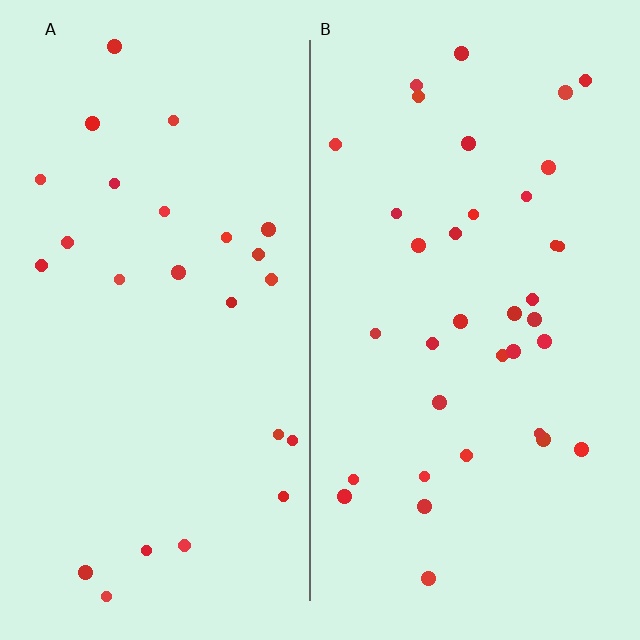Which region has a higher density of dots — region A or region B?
B (the right).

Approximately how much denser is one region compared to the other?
Approximately 1.4× — region B over region A.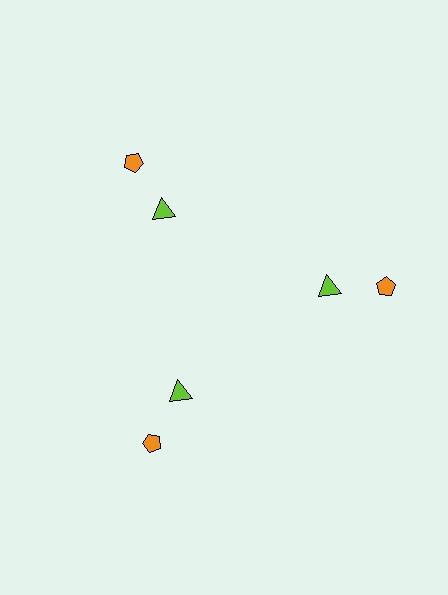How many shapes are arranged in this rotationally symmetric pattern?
There are 6 shapes, arranged in 3 groups of 2.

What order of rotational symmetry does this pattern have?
This pattern has 3-fold rotational symmetry.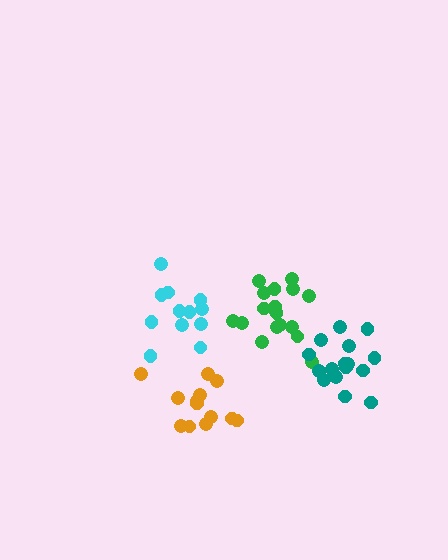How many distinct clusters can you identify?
There are 4 distinct clusters.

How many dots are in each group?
Group 1: 12 dots, Group 2: 18 dots, Group 3: 16 dots, Group 4: 13 dots (59 total).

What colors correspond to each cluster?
The clusters are colored: cyan, green, teal, orange.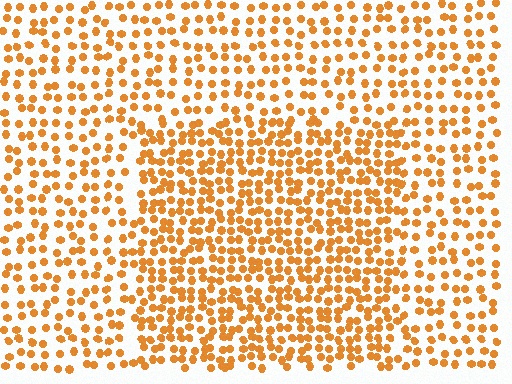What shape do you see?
I see a rectangle.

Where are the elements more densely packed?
The elements are more densely packed inside the rectangle boundary.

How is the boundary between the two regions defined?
The boundary is defined by a change in element density (approximately 1.7x ratio). All elements are the same color, size, and shape.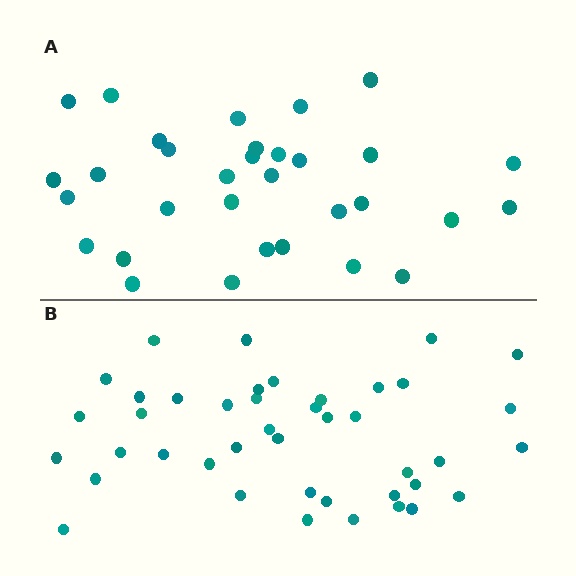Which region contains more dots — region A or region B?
Region B (the bottom region) has more dots.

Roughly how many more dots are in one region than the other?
Region B has roughly 10 or so more dots than region A.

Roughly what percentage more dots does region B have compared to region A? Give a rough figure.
About 30% more.